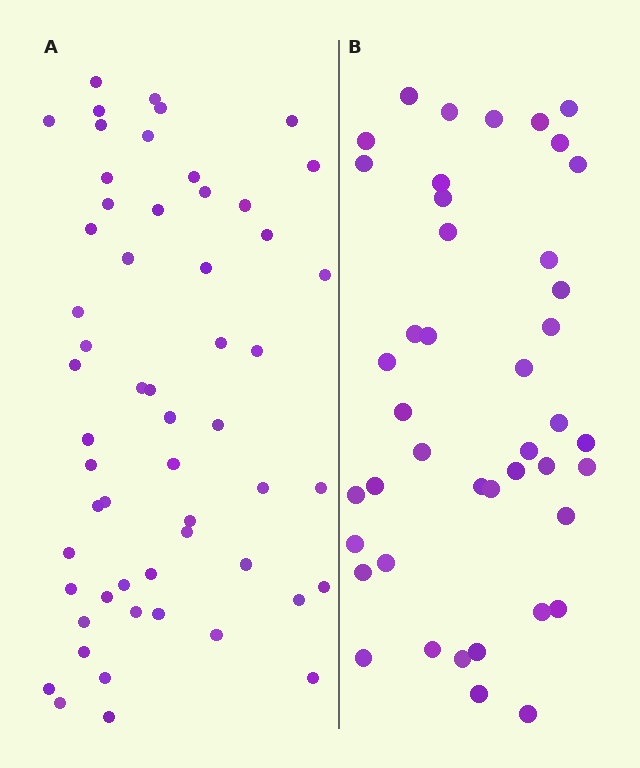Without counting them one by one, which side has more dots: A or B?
Region A (the left region) has more dots.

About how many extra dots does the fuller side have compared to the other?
Region A has approximately 15 more dots than region B.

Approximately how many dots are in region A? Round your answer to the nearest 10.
About 60 dots. (The exact count is 56, which rounds to 60.)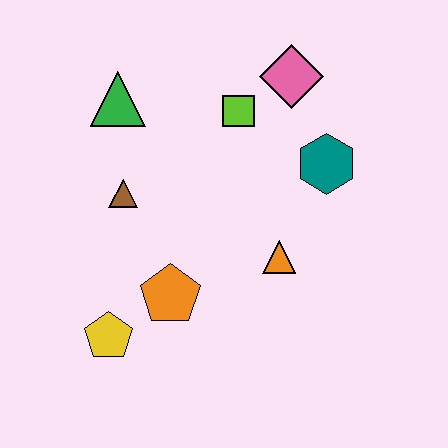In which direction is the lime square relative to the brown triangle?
The lime square is to the right of the brown triangle.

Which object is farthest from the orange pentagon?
The pink diamond is farthest from the orange pentagon.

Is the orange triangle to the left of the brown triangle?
No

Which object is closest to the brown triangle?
The green triangle is closest to the brown triangle.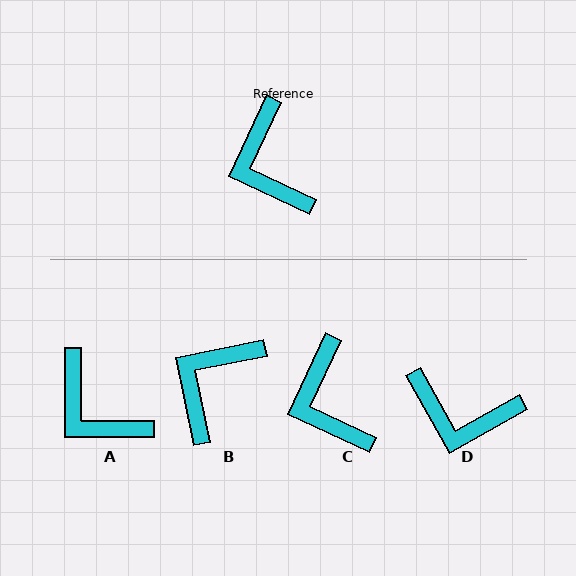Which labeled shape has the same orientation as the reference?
C.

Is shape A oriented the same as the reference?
No, it is off by about 25 degrees.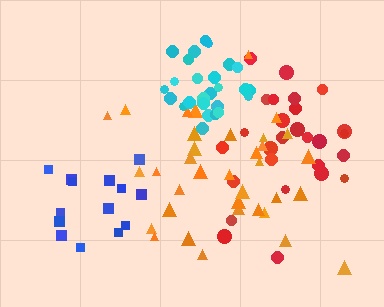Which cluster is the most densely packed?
Cyan.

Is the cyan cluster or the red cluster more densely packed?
Cyan.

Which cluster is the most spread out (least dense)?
Red.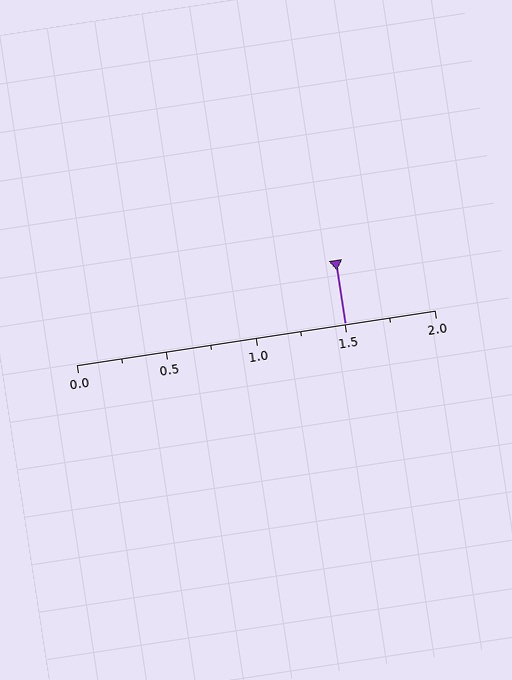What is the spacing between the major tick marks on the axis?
The major ticks are spaced 0.5 apart.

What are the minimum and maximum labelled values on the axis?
The axis runs from 0.0 to 2.0.